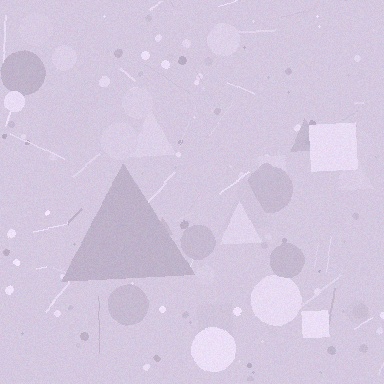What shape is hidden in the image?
A triangle is hidden in the image.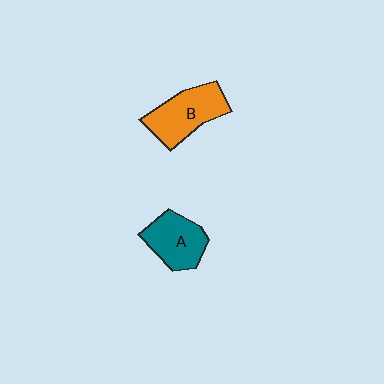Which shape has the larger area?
Shape B (orange).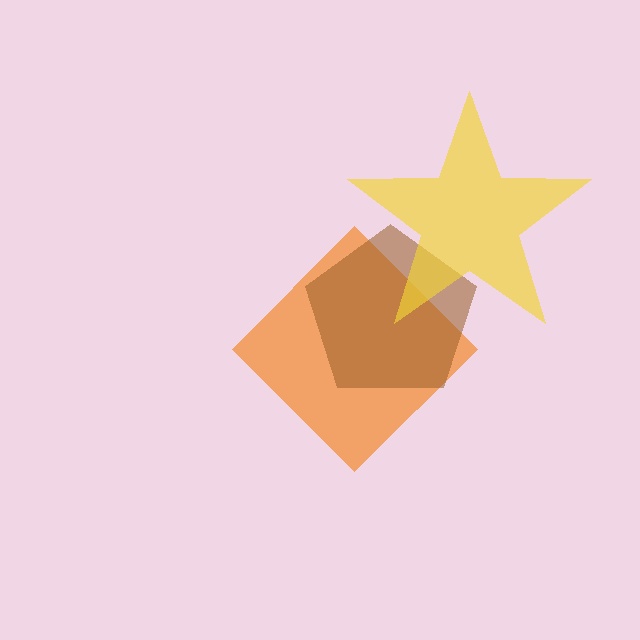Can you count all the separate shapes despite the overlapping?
Yes, there are 3 separate shapes.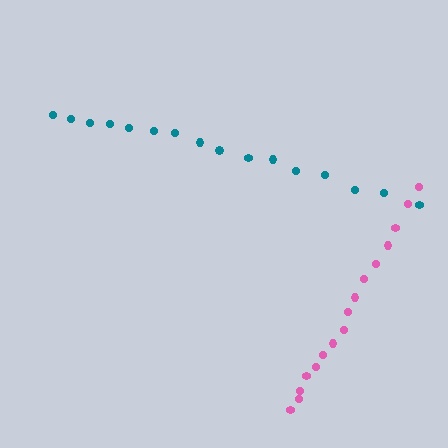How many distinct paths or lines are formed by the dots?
There are 2 distinct paths.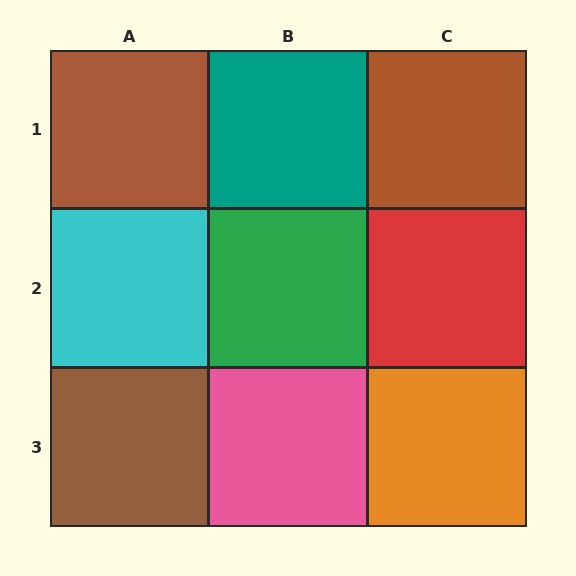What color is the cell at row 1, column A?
Brown.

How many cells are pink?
1 cell is pink.